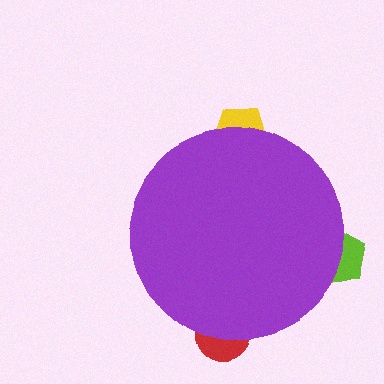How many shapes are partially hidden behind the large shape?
3 shapes are partially hidden.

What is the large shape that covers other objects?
A purple circle.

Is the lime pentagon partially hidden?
Yes, the lime pentagon is partially hidden behind the purple circle.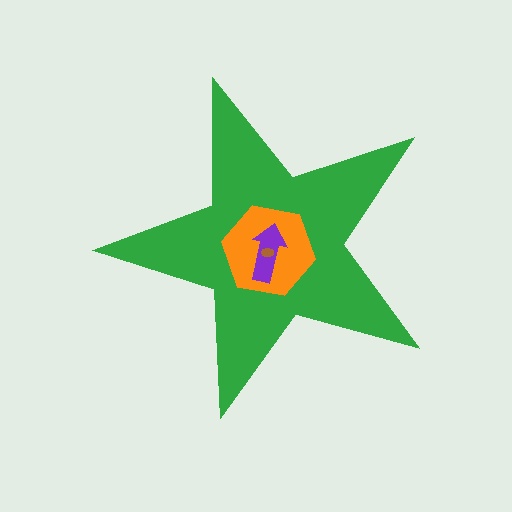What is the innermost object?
The brown ellipse.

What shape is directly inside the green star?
The orange hexagon.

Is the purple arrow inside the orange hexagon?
Yes.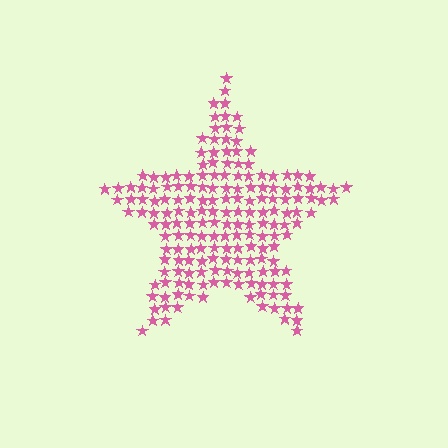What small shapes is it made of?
It is made of small stars.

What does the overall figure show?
The overall figure shows a star.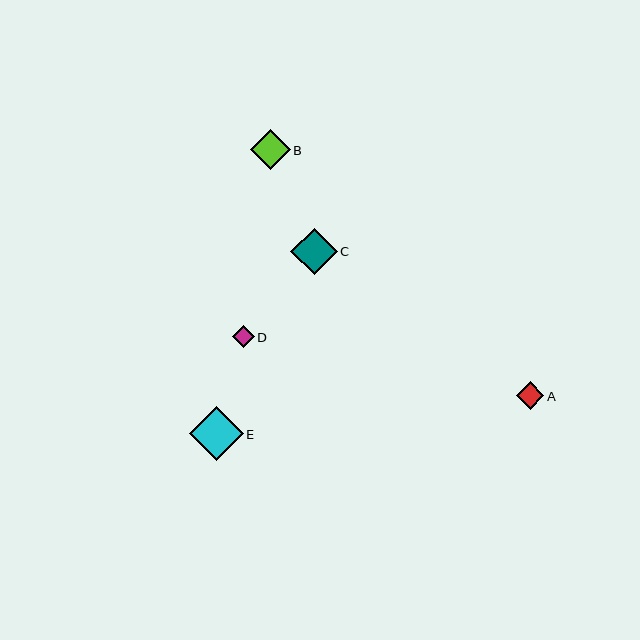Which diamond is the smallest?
Diamond D is the smallest with a size of approximately 22 pixels.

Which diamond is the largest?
Diamond E is the largest with a size of approximately 54 pixels.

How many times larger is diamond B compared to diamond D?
Diamond B is approximately 1.8 times the size of diamond D.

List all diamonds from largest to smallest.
From largest to smallest: E, C, B, A, D.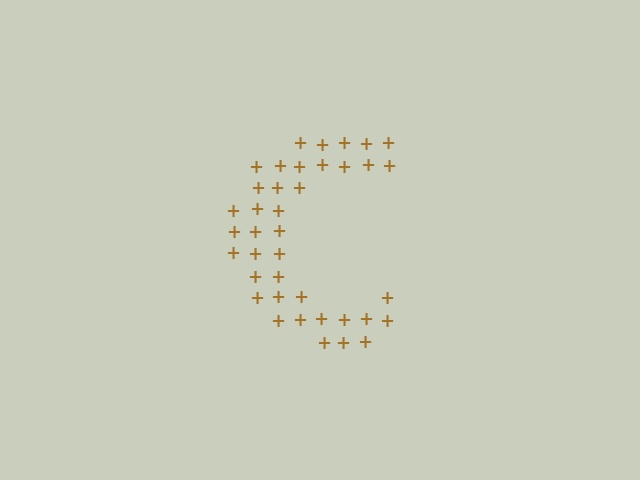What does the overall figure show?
The overall figure shows the letter C.